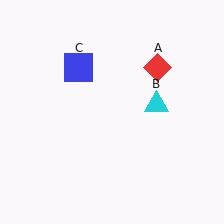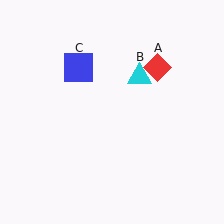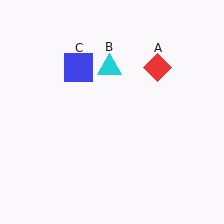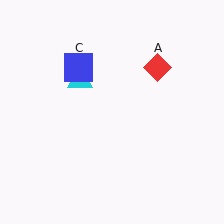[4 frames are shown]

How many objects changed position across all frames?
1 object changed position: cyan triangle (object B).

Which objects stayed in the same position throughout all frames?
Red diamond (object A) and blue square (object C) remained stationary.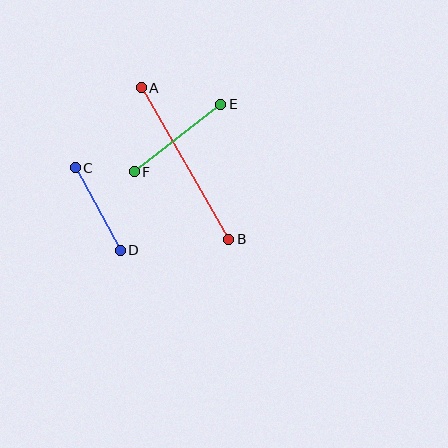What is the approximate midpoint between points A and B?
The midpoint is at approximately (185, 164) pixels.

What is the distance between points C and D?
The distance is approximately 94 pixels.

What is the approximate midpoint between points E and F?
The midpoint is at approximately (178, 138) pixels.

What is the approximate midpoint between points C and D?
The midpoint is at approximately (98, 209) pixels.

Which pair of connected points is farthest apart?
Points A and B are farthest apart.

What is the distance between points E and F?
The distance is approximately 110 pixels.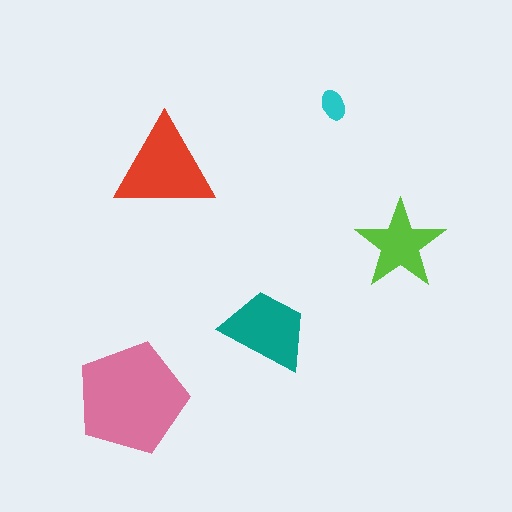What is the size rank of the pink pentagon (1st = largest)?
1st.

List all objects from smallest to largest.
The cyan ellipse, the lime star, the teal trapezoid, the red triangle, the pink pentagon.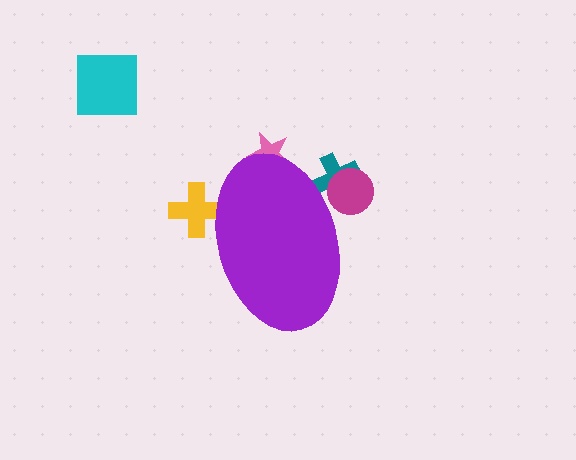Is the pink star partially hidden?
Yes, the pink star is partially hidden behind the purple ellipse.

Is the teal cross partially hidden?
Yes, the teal cross is partially hidden behind the purple ellipse.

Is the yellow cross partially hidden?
Yes, the yellow cross is partially hidden behind the purple ellipse.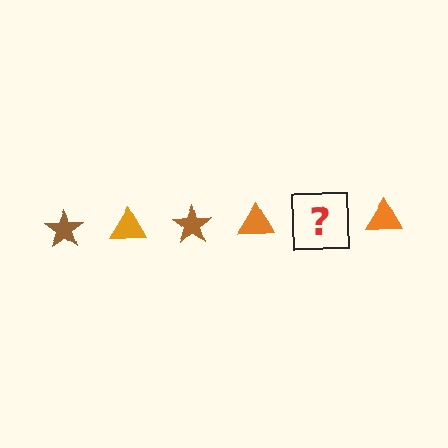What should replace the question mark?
The question mark should be replaced with a brown star.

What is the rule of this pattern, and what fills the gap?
The rule is that the pattern alternates between brown star and orange triangle. The gap should be filled with a brown star.